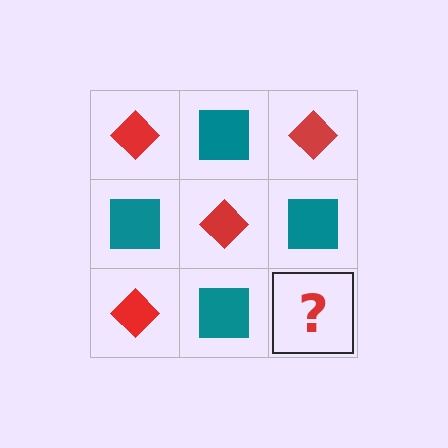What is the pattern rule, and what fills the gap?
The rule is that it alternates red diamond and teal square in a checkerboard pattern. The gap should be filled with a red diamond.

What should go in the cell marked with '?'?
The missing cell should contain a red diamond.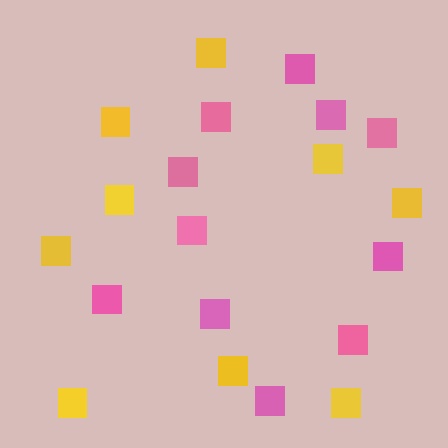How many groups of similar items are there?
There are 2 groups: one group of pink squares (11) and one group of yellow squares (9).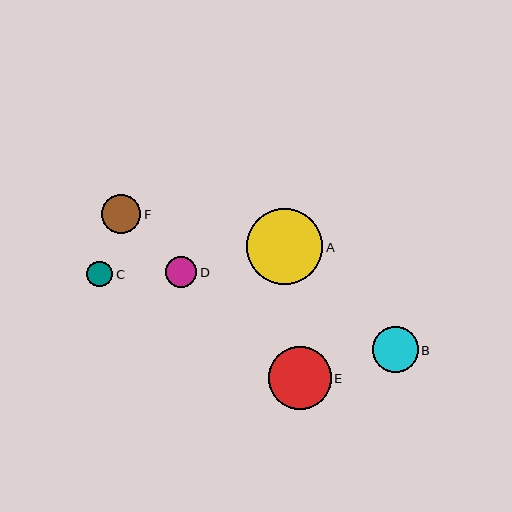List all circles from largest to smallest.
From largest to smallest: A, E, B, F, D, C.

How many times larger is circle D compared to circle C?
Circle D is approximately 1.2 times the size of circle C.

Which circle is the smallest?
Circle C is the smallest with a size of approximately 26 pixels.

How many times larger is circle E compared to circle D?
Circle E is approximately 2.0 times the size of circle D.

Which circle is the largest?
Circle A is the largest with a size of approximately 76 pixels.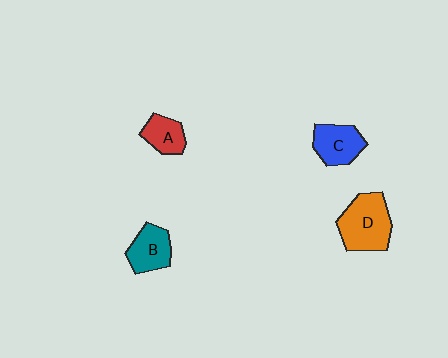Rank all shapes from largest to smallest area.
From largest to smallest: D (orange), C (blue), B (teal), A (red).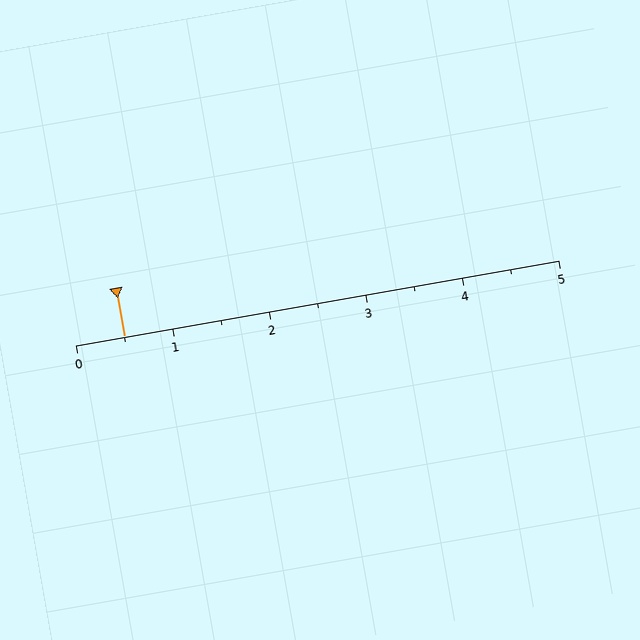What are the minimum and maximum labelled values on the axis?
The axis runs from 0 to 5.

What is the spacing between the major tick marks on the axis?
The major ticks are spaced 1 apart.